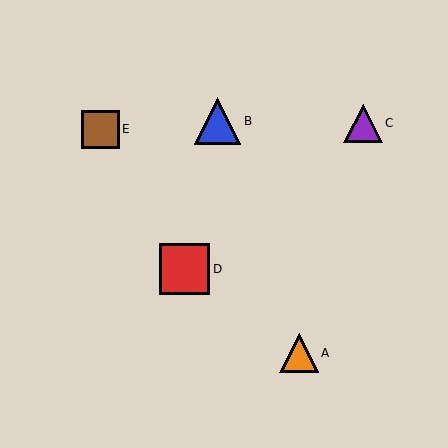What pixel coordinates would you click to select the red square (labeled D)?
Click at (184, 269) to select the red square D.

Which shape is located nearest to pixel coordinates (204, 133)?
The blue triangle (labeled B) at (218, 121) is nearest to that location.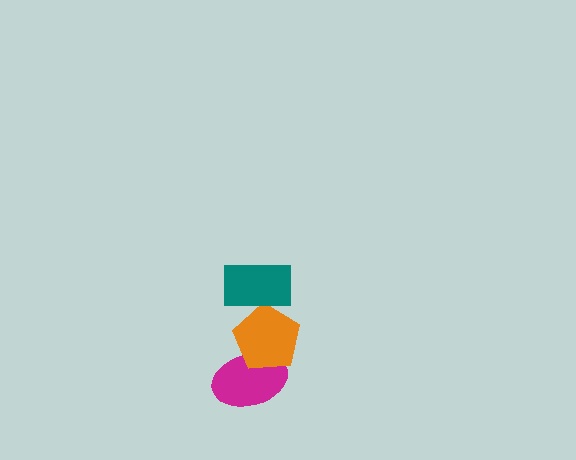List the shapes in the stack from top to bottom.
From top to bottom: the teal rectangle, the orange pentagon, the magenta ellipse.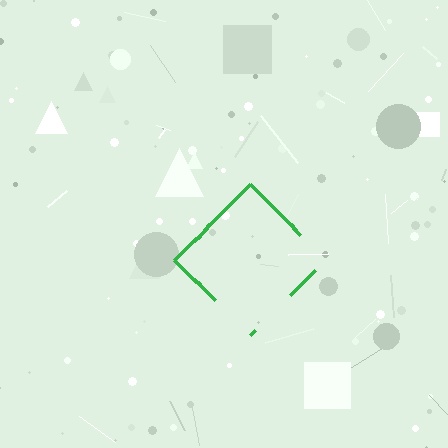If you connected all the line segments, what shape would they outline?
They would outline a diamond.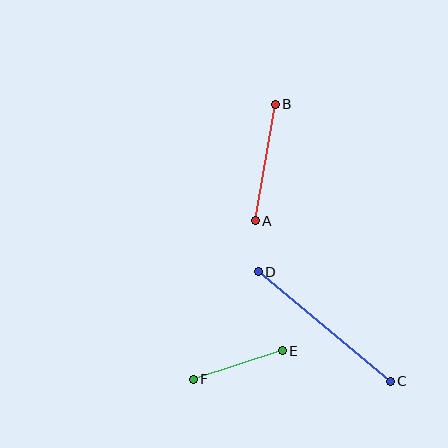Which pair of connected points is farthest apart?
Points C and D are farthest apart.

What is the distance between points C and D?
The distance is approximately 172 pixels.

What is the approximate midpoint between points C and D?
The midpoint is at approximately (324, 326) pixels.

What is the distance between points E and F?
The distance is approximately 93 pixels.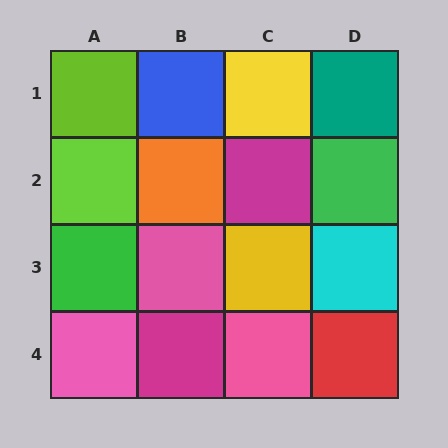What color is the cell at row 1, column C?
Yellow.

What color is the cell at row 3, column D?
Cyan.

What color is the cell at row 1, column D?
Teal.